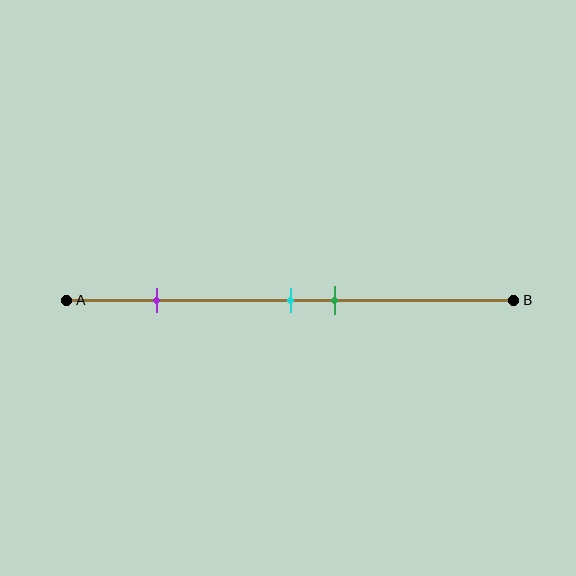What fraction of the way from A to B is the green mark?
The green mark is approximately 60% (0.6) of the way from A to B.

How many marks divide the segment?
There are 3 marks dividing the segment.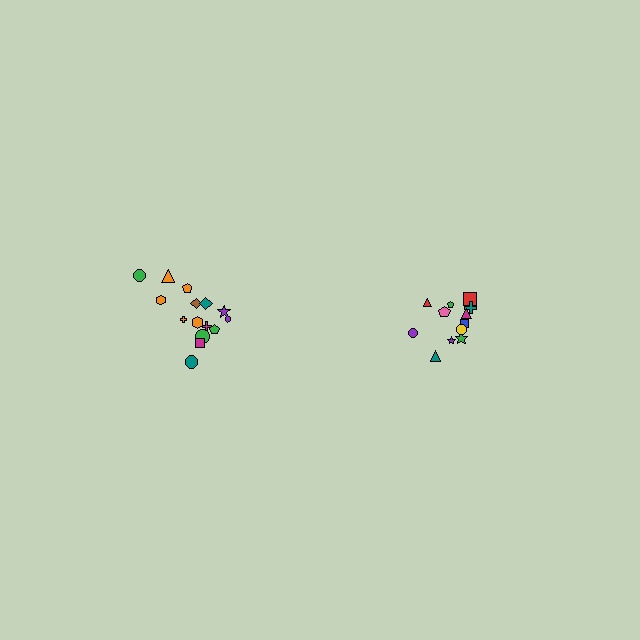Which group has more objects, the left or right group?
The left group.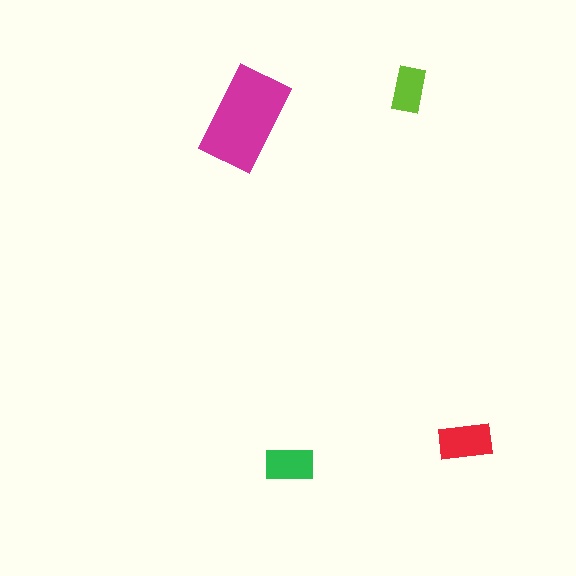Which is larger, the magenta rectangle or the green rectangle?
The magenta one.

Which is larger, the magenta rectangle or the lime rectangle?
The magenta one.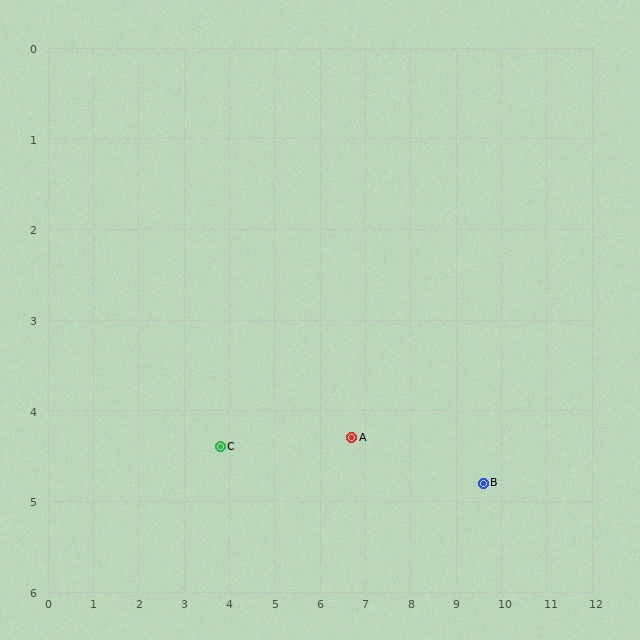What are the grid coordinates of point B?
Point B is at approximately (9.6, 4.8).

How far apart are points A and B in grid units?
Points A and B are about 2.9 grid units apart.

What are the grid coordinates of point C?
Point C is at approximately (3.8, 4.4).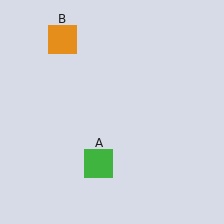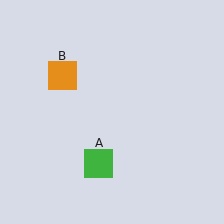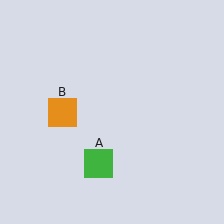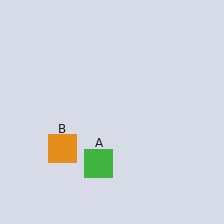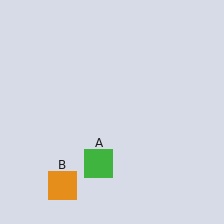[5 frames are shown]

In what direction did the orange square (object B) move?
The orange square (object B) moved down.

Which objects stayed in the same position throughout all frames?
Green square (object A) remained stationary.